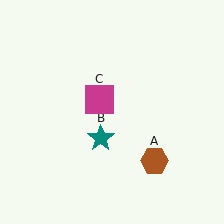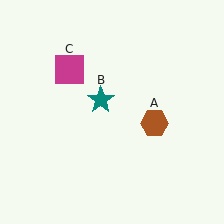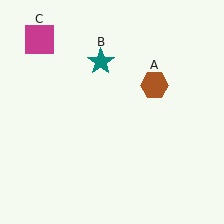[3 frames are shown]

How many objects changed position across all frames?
3 objects changed position: brown hexagon (object A), teal star (object B), magenta square (object C).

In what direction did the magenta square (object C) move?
The magenta square (object C) moved up and to the left.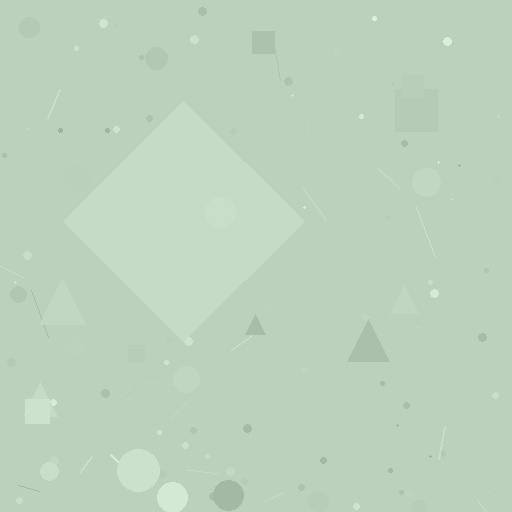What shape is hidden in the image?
A diamond is hidden in the image.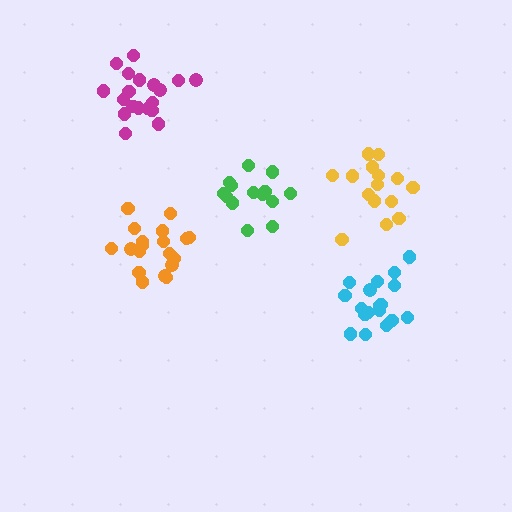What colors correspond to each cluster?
The clusters are colored: yellow, cyan, magenta, green, orange.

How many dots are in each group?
Group 1: 15 dots, Group 2: 19 dots, Group 3: 19 dots, Group 4: 14 dots, Group 5: 19 dots (86 total).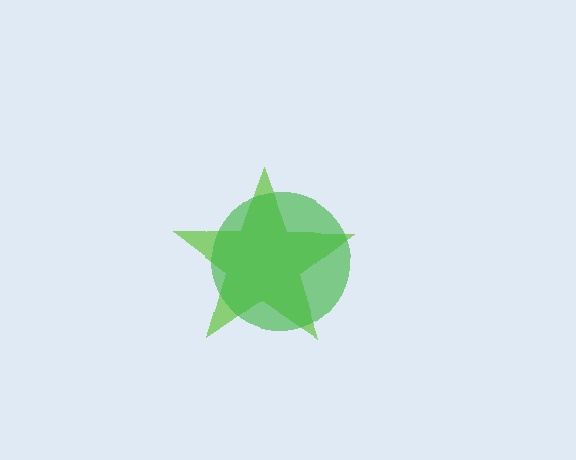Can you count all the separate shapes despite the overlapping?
Yes, there are 2 separate shapes.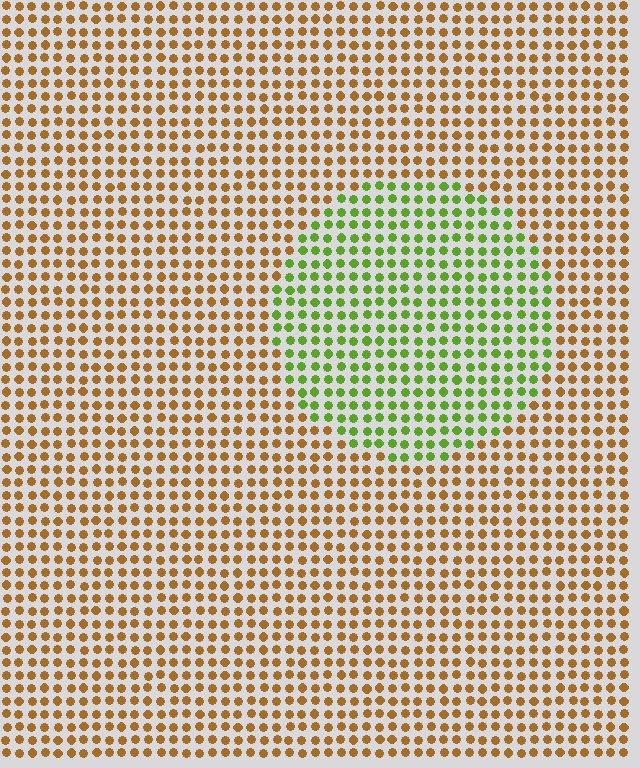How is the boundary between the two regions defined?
The boundary is defined purely by a slight shift in hue (about 63 degrees). Spacing, size, and orientation are identical on both sides.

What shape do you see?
I see a circle.